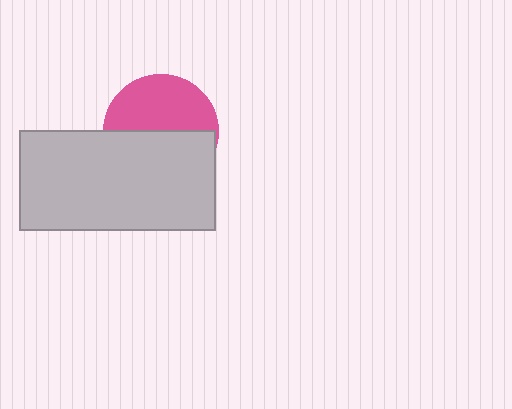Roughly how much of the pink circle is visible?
About half of it is visible (roughly 48%).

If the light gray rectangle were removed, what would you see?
You would see the complete pink circle.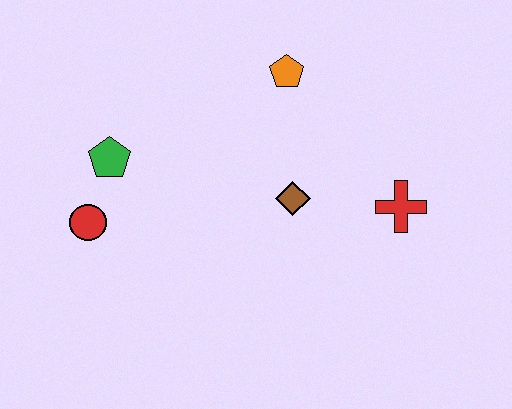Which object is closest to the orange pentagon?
The brown diamond is closest to the orange pentagon.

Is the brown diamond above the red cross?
Yes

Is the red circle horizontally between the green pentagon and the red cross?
No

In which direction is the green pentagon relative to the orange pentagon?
The green pentagon is to the left of the orange pentagon.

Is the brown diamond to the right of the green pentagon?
Yes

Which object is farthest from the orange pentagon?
The red circle is farthest from the orange pentagon.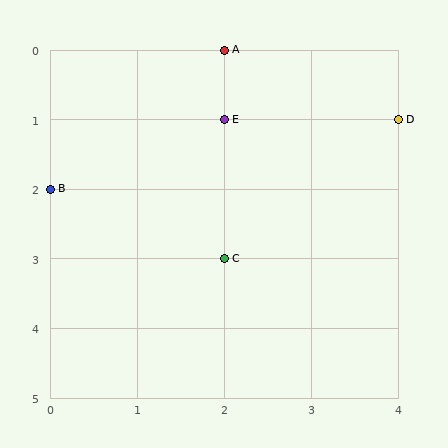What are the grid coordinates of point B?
Point B is at grid coordinates (0, 2).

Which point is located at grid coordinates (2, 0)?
Point A is at (2, 0).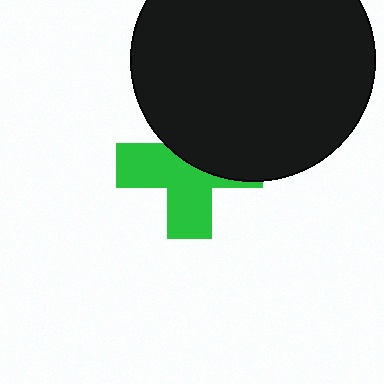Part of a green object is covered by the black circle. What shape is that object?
It is a cross.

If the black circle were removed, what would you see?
You would see the complete green cross.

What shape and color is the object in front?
The object in front is a black circle.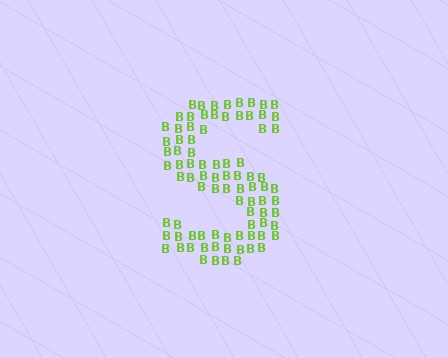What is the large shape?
The large shape is the letter S.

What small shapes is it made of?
It is made of small letter B's.